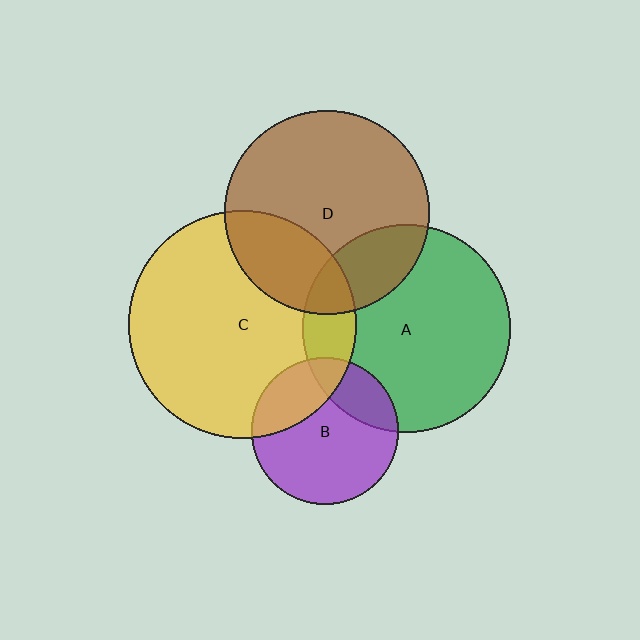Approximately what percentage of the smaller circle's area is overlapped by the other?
Approximately 25%.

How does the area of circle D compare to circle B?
Approximately 1.9 times.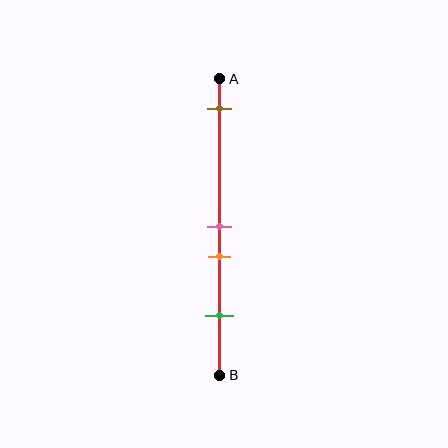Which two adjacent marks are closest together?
The pink and orange marks are the closest adjacent pair.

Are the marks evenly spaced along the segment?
No, the marks are not evenly spaced.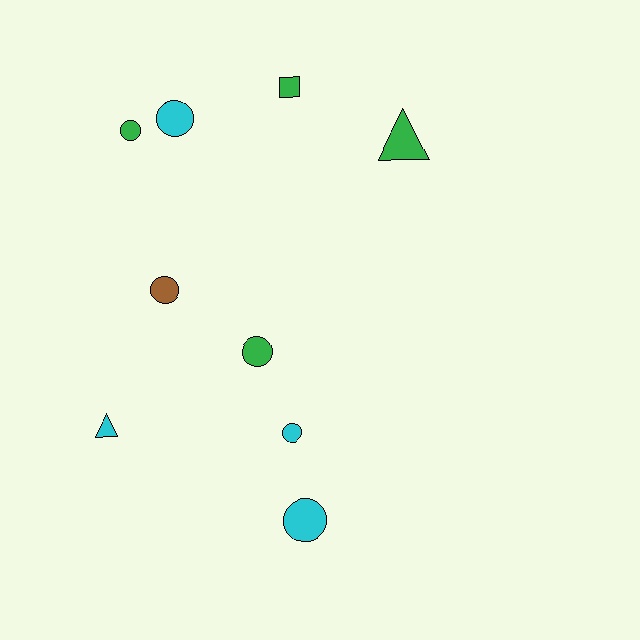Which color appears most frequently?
Green, with 4 objects.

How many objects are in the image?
There are 9 objects.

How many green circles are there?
There are 2 green circles.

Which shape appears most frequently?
Circle, with 6 objects.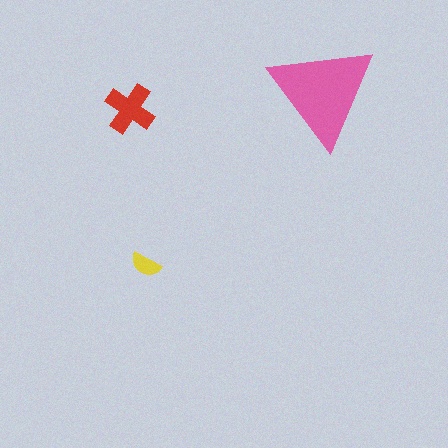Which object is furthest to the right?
The pink triangle is rightmost.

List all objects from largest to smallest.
The pink triangle, the red cross, the yellow semicircle.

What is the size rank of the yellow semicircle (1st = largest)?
3rd.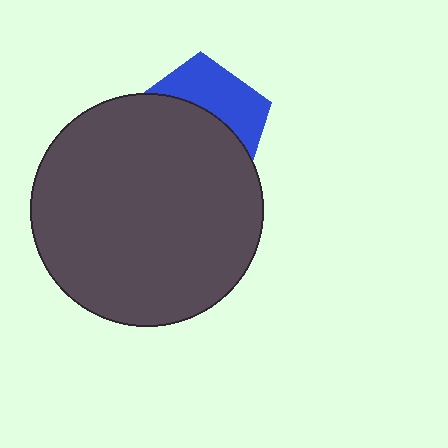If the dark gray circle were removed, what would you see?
You would see the complete blue pentagon.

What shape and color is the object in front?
The object in front is a dark gray circle.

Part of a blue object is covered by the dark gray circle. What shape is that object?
It is a pentagon.